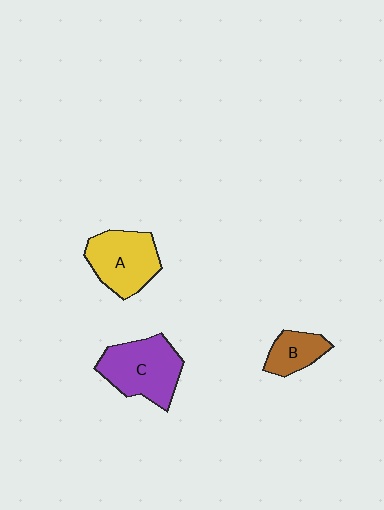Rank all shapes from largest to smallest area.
From largest to smallest: C (purple), A (yellow), B (brown).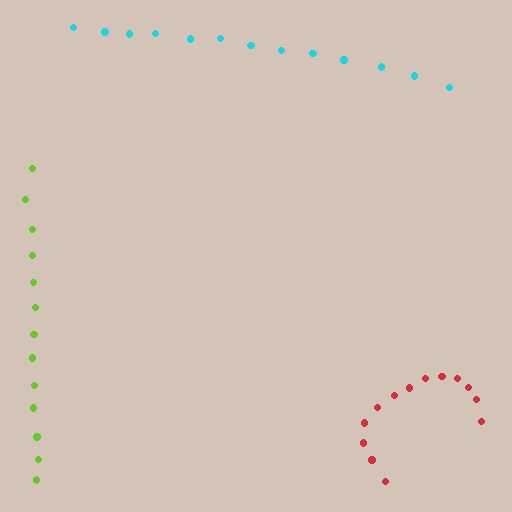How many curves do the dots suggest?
There are 3 distinct paths.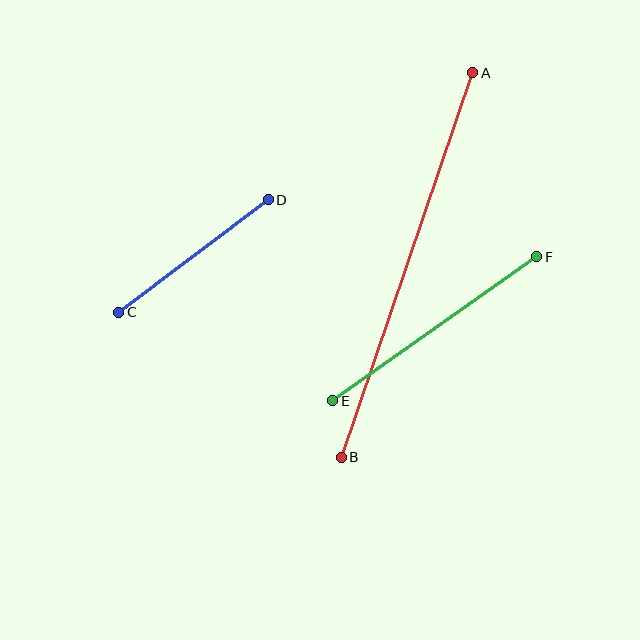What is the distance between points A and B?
The distance is approximately 406 pixels.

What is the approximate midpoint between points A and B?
The midpoint is at approximately (407, 265) pixels.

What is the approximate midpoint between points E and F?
The midpoint is at approximately (435, 329) pixels.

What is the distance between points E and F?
The distance is approximately 250 pixels.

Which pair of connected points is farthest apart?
Points A and B are farthest apart.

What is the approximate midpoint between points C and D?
The midpoint is at approximately (193, 256) pixels.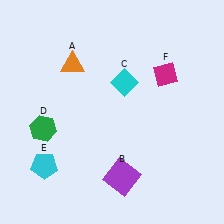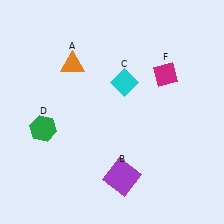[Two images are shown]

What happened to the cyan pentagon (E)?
The cyan pentagon (E) was removed in Image 2. It was in the bottom-left area of Image 1.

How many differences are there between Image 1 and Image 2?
There is 1 difference between the two images.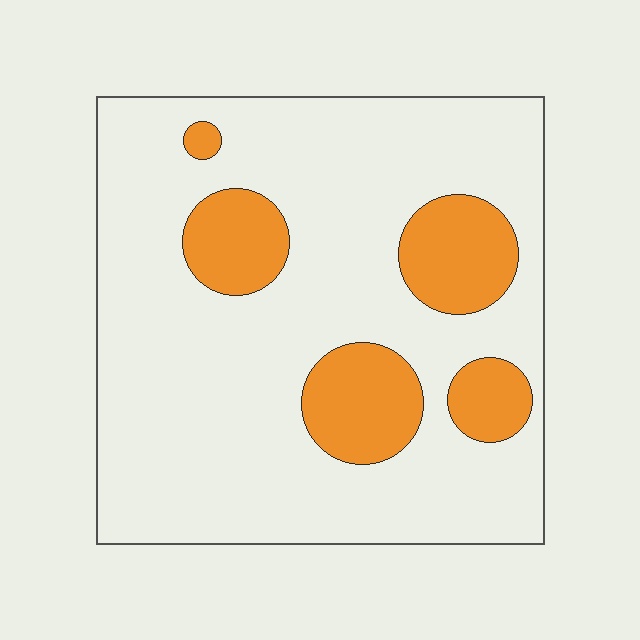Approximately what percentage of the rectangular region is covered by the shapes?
Approximately 20%.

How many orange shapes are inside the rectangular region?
5.